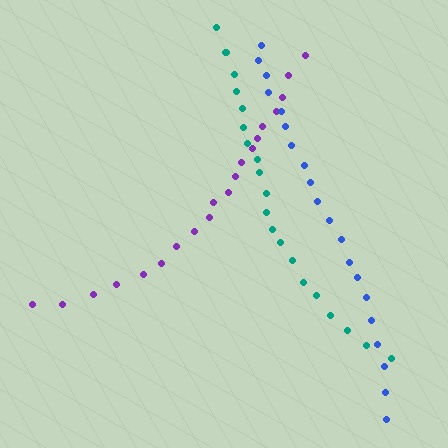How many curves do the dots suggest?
There are 3 distinct paths.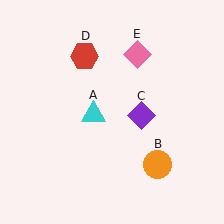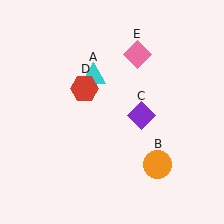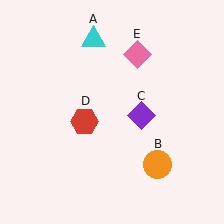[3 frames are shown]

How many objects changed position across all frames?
2 objects changed position: cyan triangle (object A), red hexagon (object D).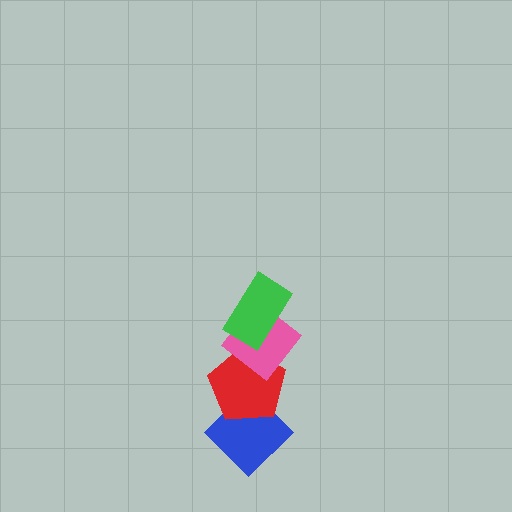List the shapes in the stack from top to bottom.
From top to bottom: the green rectangle, the pink diamond, the red pentagon, the blue diamond.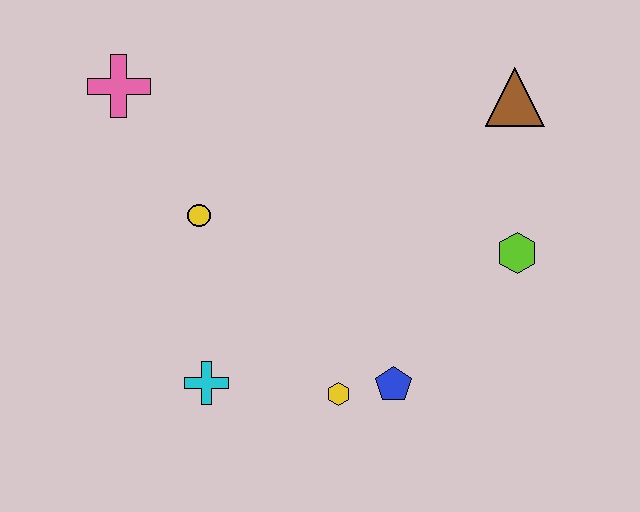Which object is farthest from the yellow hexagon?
The pink cross is farthest from the yellow hexagon.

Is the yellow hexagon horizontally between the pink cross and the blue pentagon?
Yes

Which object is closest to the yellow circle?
The pink cross is closest to the yellow circle.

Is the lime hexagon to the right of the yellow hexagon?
Yes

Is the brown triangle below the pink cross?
Yes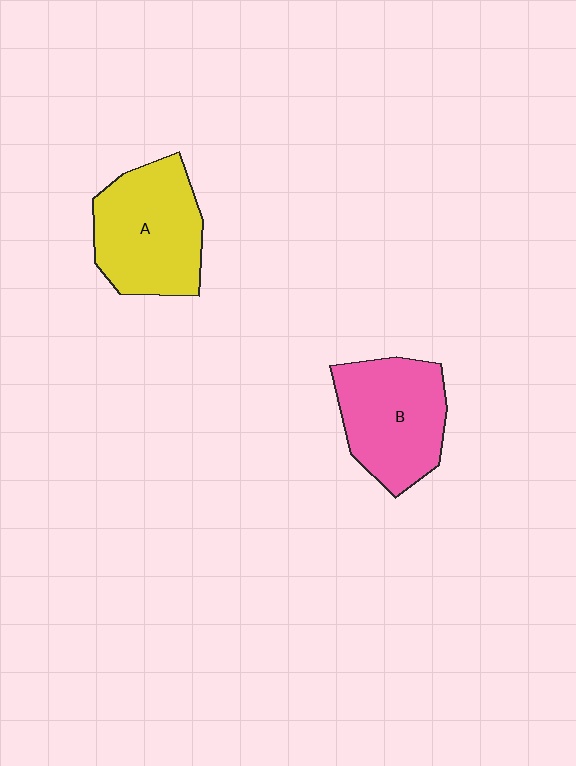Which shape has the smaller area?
Shape B (pink).